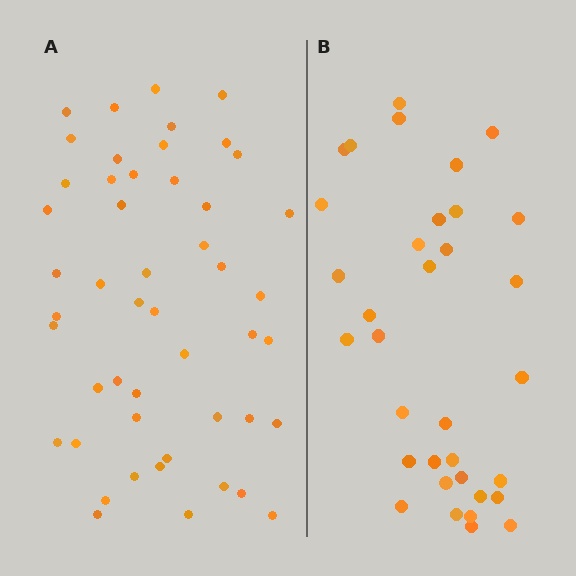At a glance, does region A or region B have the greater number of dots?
Region A (the left region) has more dots.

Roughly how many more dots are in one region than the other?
Region A has approximately 15 more dots than region B.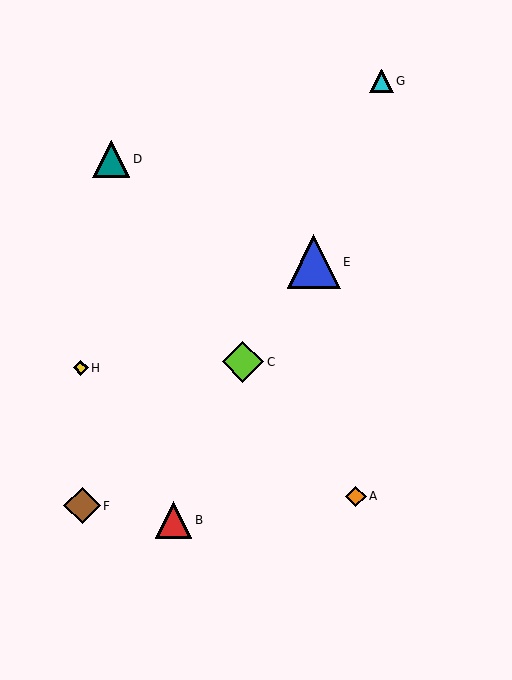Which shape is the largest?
The blue triangle (labeled E) is the largest.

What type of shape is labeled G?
Shape G is a cyan triangle.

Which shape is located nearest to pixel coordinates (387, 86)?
The cyan triangle (labeled G) at (382, 81) is nearest to that location.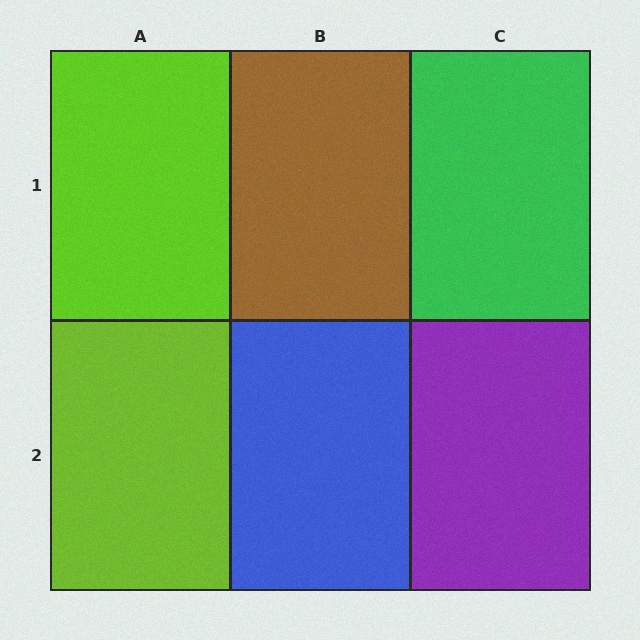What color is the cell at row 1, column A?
Lime.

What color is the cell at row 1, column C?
Green.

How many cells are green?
1 cell is green.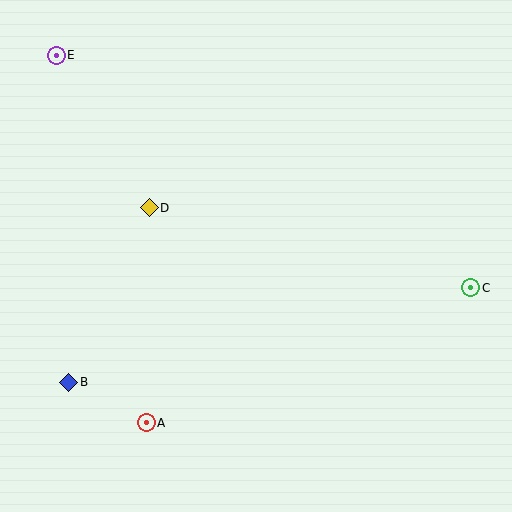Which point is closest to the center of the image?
Point D at (149, 208) is closest to the center.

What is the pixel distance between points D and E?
The distance between D and E is 178 pixels.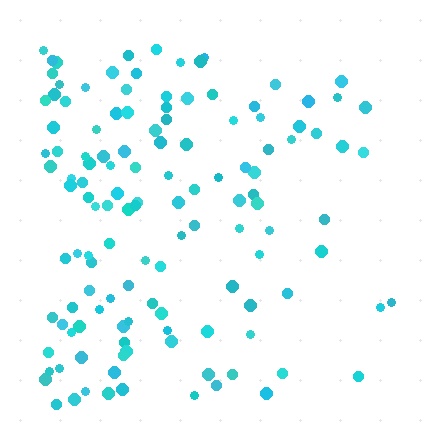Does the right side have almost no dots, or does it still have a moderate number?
Still a moderate number, just noticeably fewer than the left.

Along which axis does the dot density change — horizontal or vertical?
Horizontal.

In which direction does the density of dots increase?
From right to left, with the left side densest.